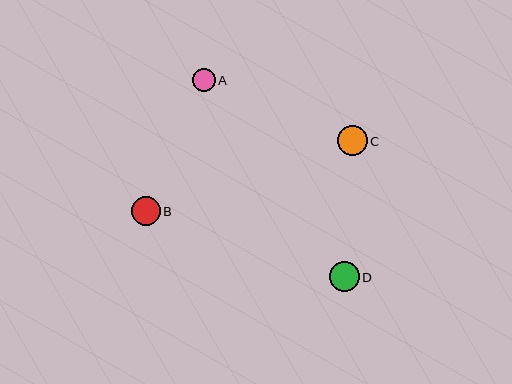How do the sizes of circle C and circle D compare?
Circle C and circle D are approximately the same size.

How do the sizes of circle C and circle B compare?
Circle C and circle B are approximately the same size.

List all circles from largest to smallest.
From largest to smallest: C, D, B, A.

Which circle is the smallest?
Circle A is the smallest with a size of approximately 23 pixels.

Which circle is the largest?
Circle C is the largest with a size of approximately 30 pixels.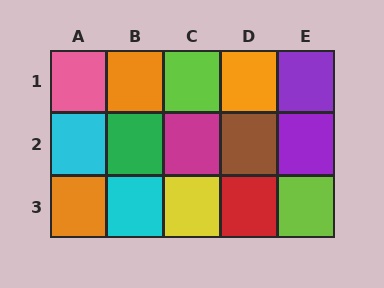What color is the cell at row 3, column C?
Yellow.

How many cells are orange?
3 cells are orange.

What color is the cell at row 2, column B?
Green.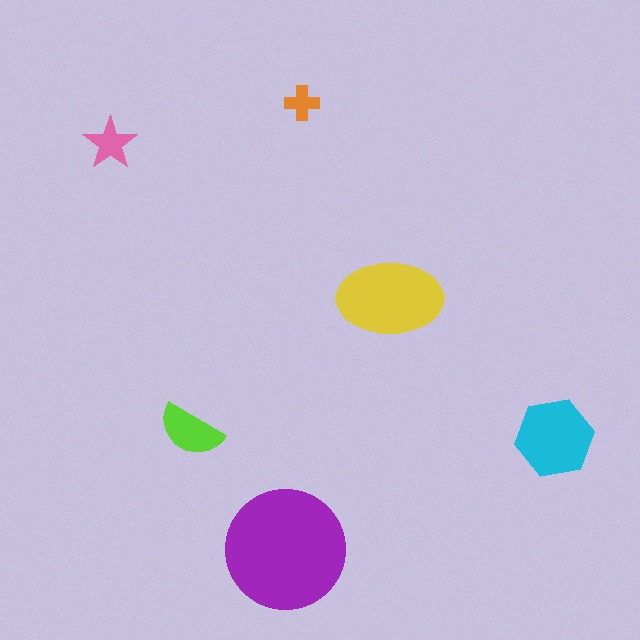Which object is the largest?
The purple circle.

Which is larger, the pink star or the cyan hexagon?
The cyan hexagon.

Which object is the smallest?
The orange cross.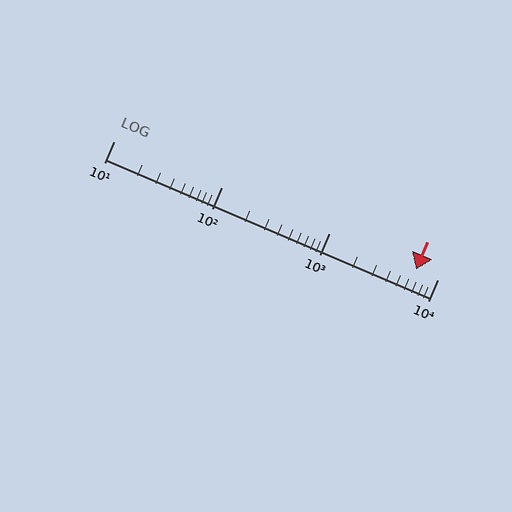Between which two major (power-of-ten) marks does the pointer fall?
The pointer is between 1000 and 10000.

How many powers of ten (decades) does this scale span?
The scale spans 3 decades, from 10 to 10000.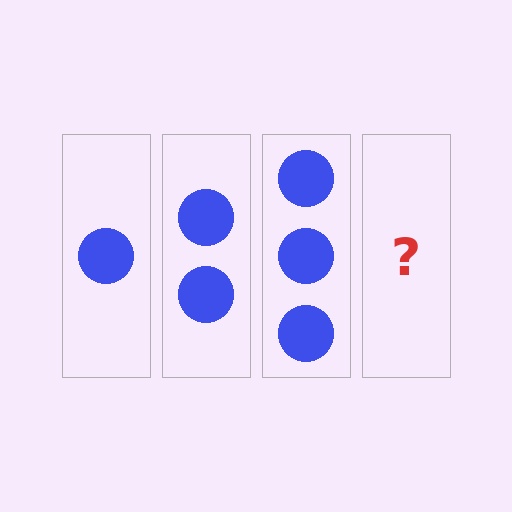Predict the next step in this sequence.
The next step is 4 circles.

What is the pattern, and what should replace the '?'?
The pattern is that each step adds one more circle. The '?' should be 4 circles.